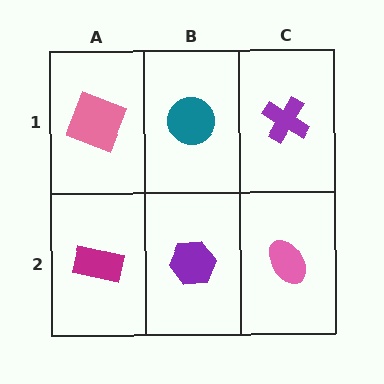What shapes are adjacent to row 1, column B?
A purple hexagon (row 2, column B), a pink square (row 1, column A), a purple cross (row 1, column C).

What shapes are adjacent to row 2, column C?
A purple cross (row 1, column C), a purple hexagon (row 2, column B).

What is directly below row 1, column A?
A magenta rectangle.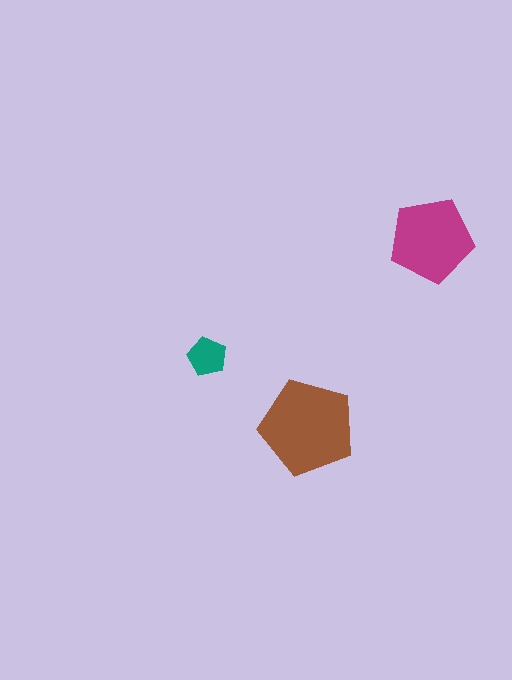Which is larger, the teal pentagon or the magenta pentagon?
The magenta one.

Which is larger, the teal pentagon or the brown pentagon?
The brown one.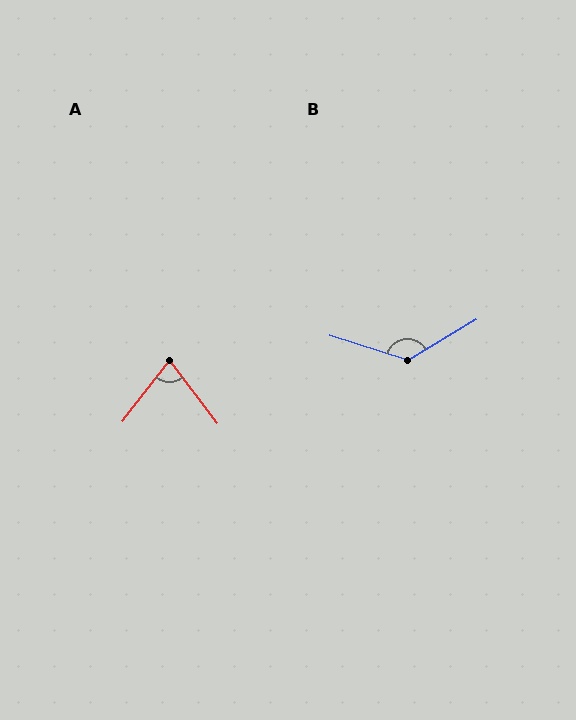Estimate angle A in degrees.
Approximately 75 degrees.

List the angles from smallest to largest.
A (75°), B (131°).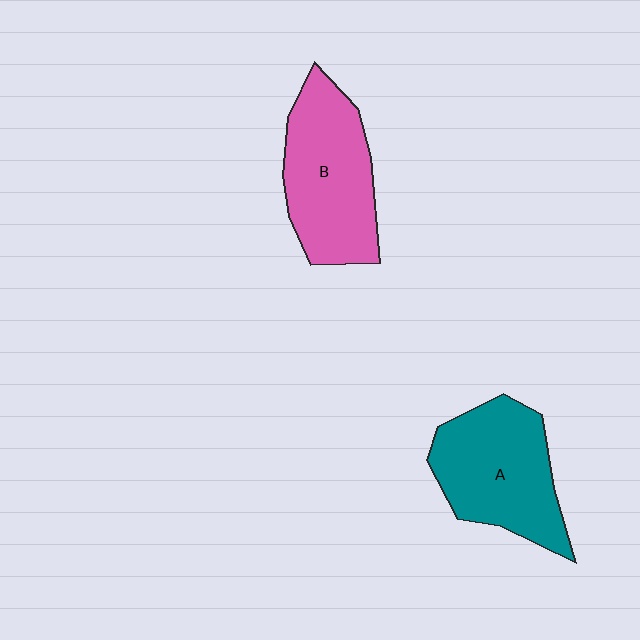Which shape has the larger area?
Shape B (pink).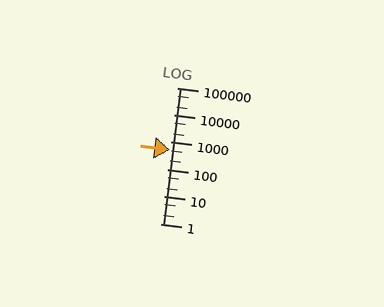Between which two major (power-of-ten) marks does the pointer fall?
The pointer is between 100 and 1000.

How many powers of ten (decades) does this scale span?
The scale spans 5 decades, from 1 to 100000.